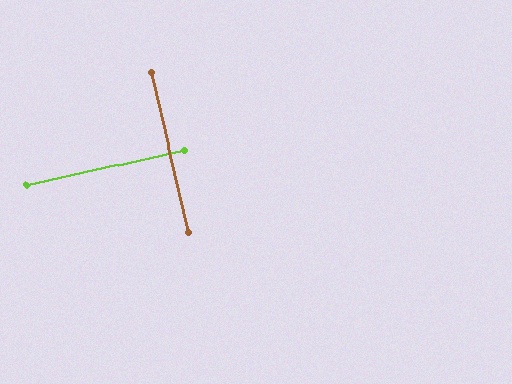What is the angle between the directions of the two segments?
Approximately 90 degrees.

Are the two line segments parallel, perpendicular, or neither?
Perpendicular — they meet at approximately 90°.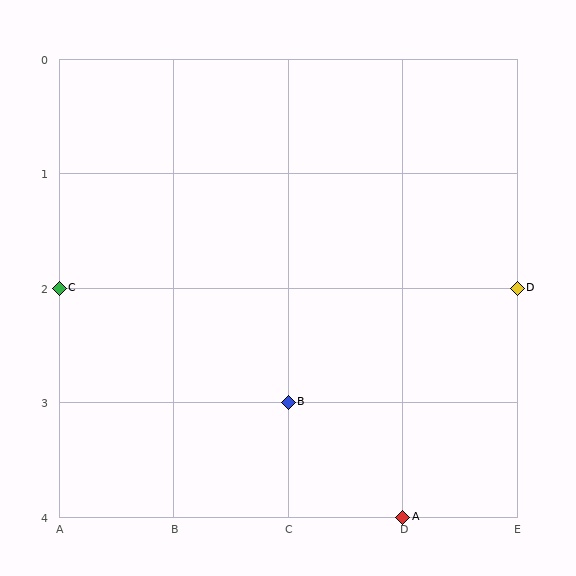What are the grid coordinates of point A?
Point A is at grid coordinates (D, 4).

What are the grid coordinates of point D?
Point D is at grid coordinates (E, 2).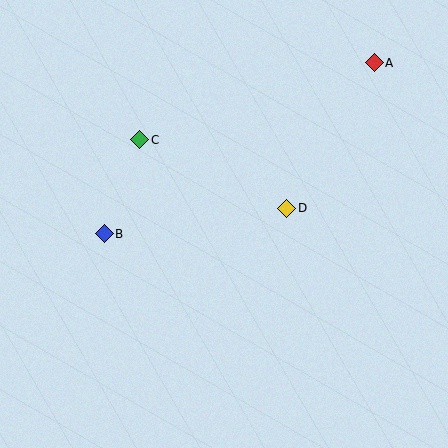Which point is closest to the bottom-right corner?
Point D is closest to the bottom-right corner.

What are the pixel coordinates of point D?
Point D is at (287, 208).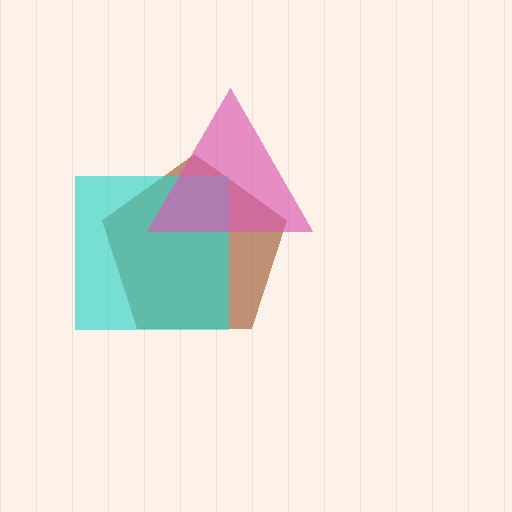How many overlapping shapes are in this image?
There are 3 overlapping shapes in the image.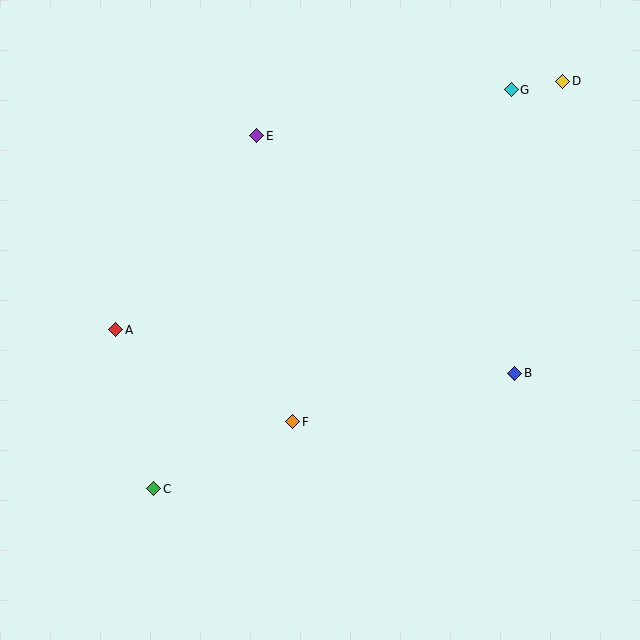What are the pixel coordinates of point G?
Point G is at (511, 90).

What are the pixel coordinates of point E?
Point E is at (257, 136).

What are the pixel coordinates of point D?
Point D is at (563, 81).